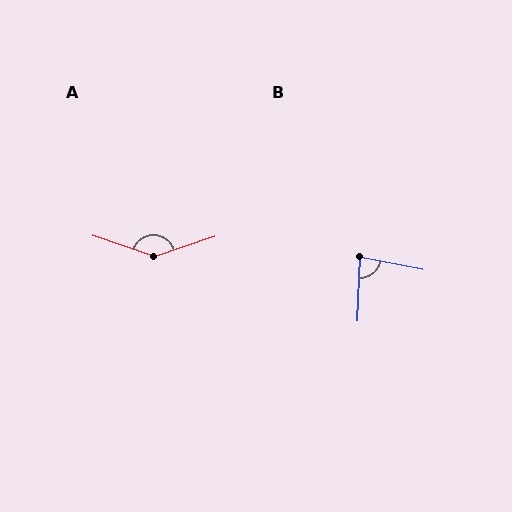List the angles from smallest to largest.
B (81°), A (143°).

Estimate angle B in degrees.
Approximately 81 degrees.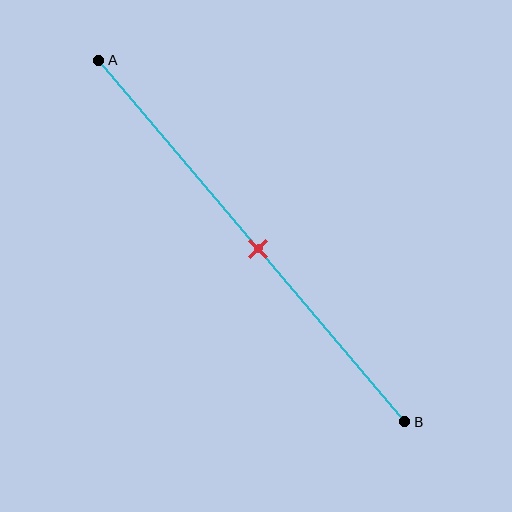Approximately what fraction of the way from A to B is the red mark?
The red mark is approximately 50% of the way from A to B.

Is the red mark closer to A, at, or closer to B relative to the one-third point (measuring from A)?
The red mark is closer to point B than the one-third point of segment AB.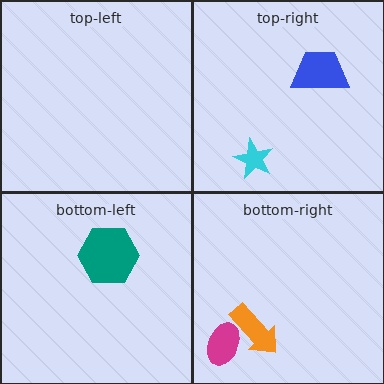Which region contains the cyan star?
The top-right region.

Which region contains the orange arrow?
The bottom-right region.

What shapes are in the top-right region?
The blue trapezoid, the cyan star.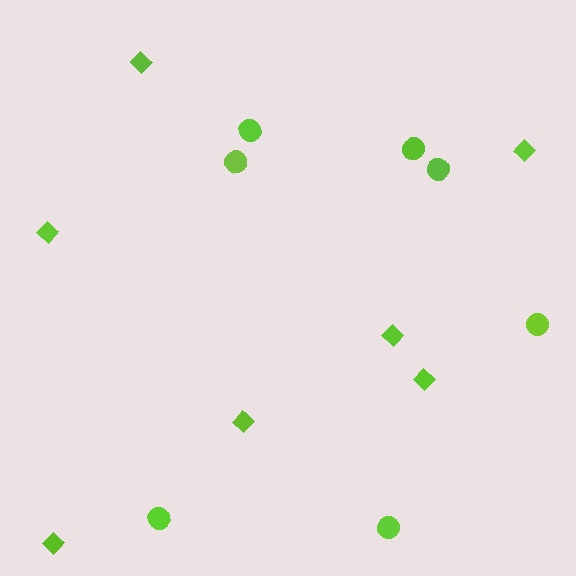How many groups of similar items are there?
There are 2 groups: one group of circles (7) and one group of diamonds (7).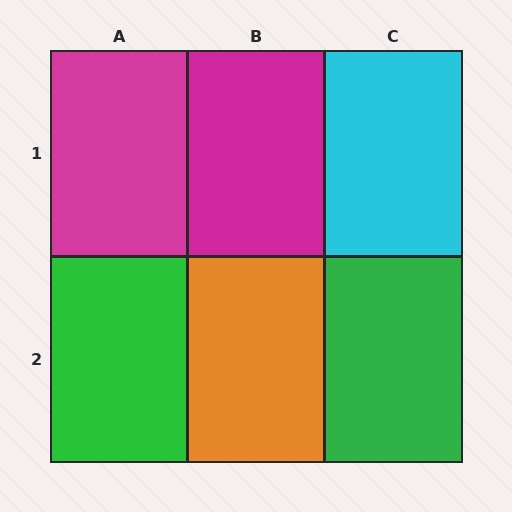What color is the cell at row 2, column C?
Green.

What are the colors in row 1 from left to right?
Magenta, magenta, cyan.